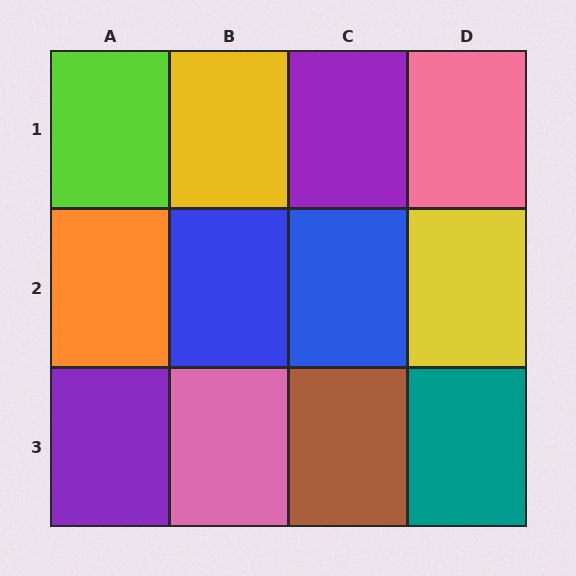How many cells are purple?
2 cells are purple.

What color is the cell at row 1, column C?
Purple.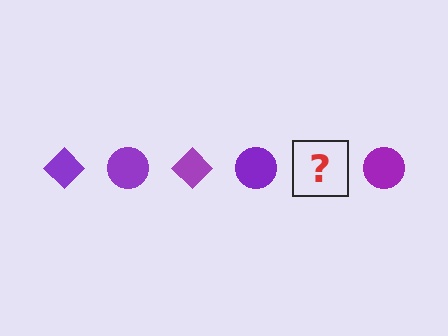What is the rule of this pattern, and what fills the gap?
The rule is that the pattern cycles through diamond, circle shapes in purple. The gap should be filled with a purple diamond.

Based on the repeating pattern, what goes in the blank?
The blank should be a purple diamond.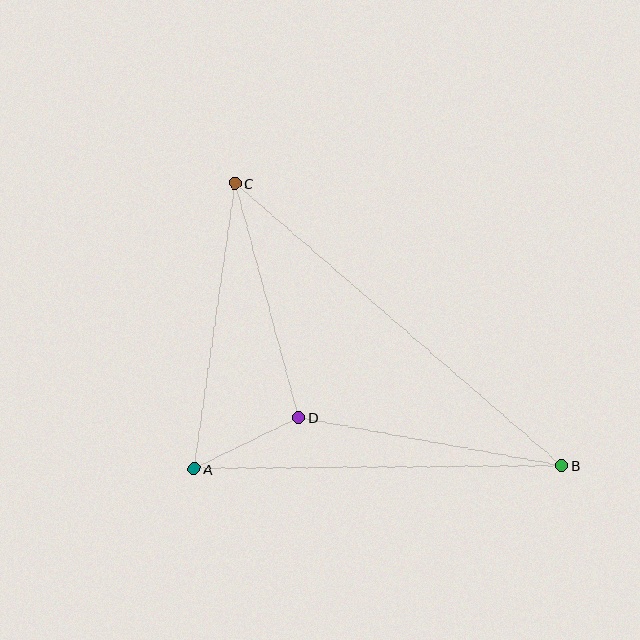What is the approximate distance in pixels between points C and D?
The distance between C and D is approximately 242 pixels.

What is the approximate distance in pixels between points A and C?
The distance between A and C is approximately 288 pixels.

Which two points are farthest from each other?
Points B and C are farthest from each other.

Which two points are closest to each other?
Points A and D are closest to each other.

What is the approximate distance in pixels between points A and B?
The distance between A and B is approximately 367 pixels.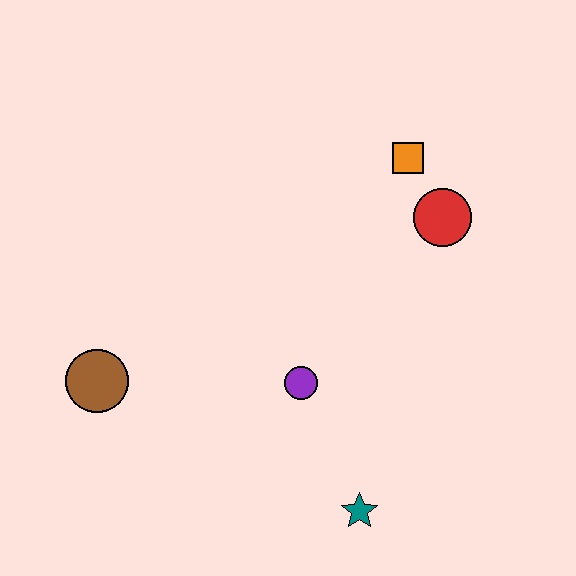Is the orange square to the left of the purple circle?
No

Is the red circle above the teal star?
Yes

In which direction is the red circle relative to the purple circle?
The red circle is above the purple circle.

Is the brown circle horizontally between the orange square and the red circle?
No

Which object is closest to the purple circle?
The teal star is closest to the purple circle.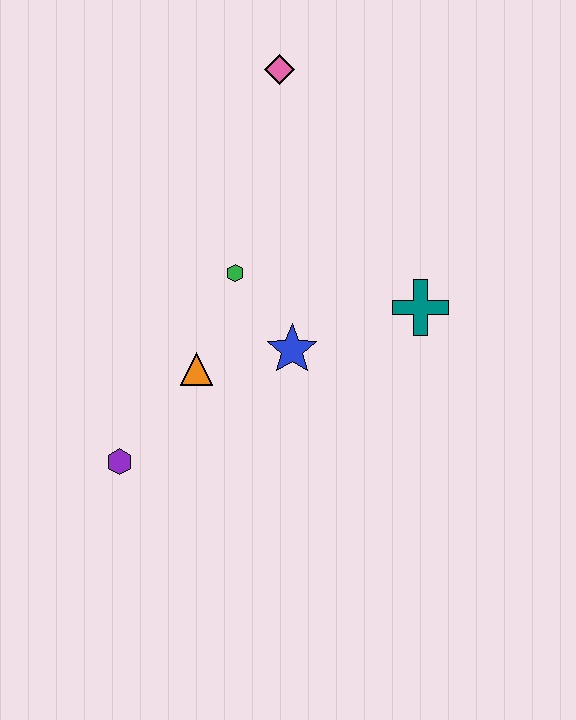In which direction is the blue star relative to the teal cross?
The blue star is to the left of the teal cross.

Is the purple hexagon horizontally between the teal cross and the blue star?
No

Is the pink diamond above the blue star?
Yes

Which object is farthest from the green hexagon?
The purple hexagon is farthest from the green hexagon.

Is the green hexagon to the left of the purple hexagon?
No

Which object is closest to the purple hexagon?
The orange triangle is closest to the purple hexagon.